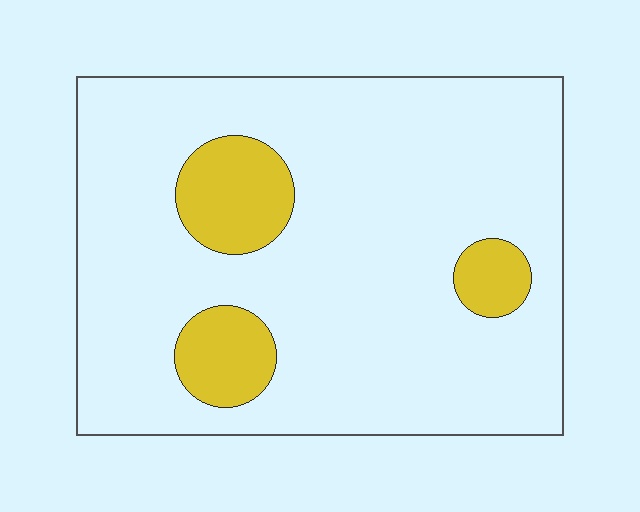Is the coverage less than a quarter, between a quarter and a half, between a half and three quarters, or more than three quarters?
Less than a quarter.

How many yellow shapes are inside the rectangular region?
3.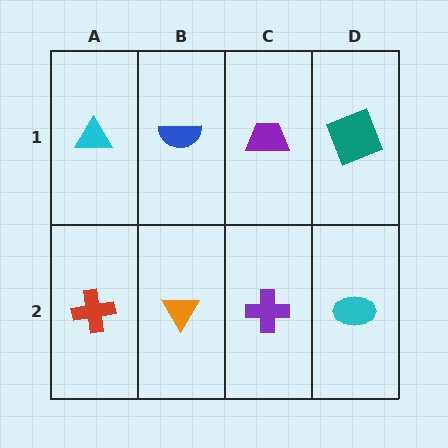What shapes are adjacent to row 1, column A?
A red cross (row 2, column A), a blue semicircle (row 1, column B).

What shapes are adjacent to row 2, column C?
A purple trapezoid (row 1, column C), an orange triangle (row 2, column B), a cyan ellipse (row 2, column D).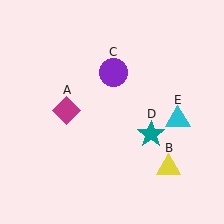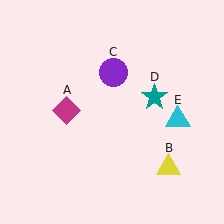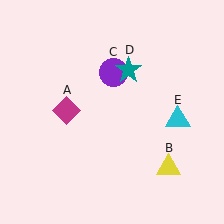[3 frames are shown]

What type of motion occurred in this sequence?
The teal star (object D) rotated counterclockwise around the center of the scene.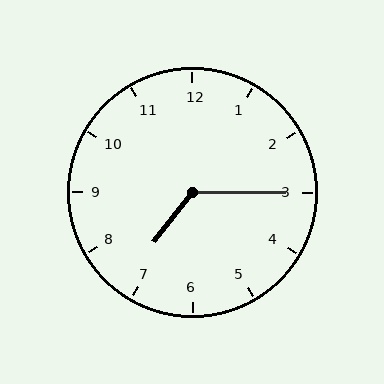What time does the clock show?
7:15.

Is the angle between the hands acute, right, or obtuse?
It is obtuse.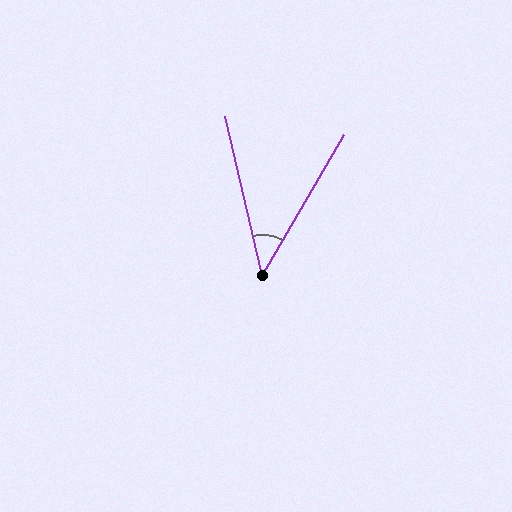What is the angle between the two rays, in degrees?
Approximately 43 degrees.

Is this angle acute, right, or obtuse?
It is acute.